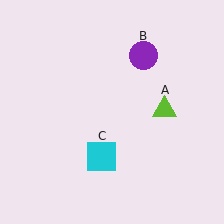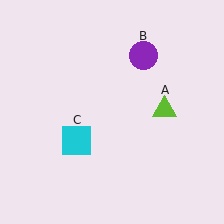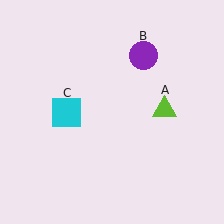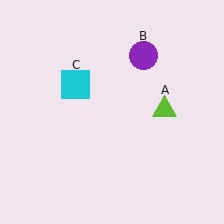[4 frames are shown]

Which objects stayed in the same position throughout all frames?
Lime triangle (object A) and purple circle (object B) remained stationary.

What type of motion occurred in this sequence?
The cyan square (object C) rotated clockwise around the center of the scene.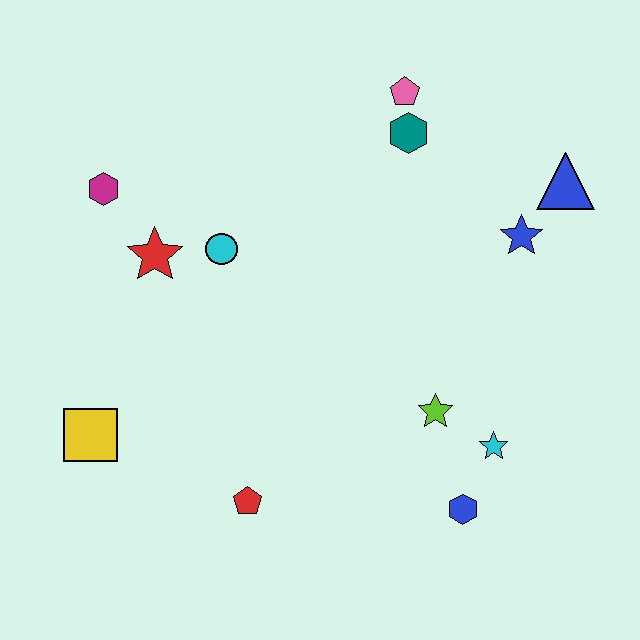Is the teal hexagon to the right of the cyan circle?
Yes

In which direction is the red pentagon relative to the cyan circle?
The red pentagon is below the cyan circle.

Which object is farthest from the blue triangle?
The yellow square is farthest from the blue triangle.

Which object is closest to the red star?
The cyan circle is closest to the red star.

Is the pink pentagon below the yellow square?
No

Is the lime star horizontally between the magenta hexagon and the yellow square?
No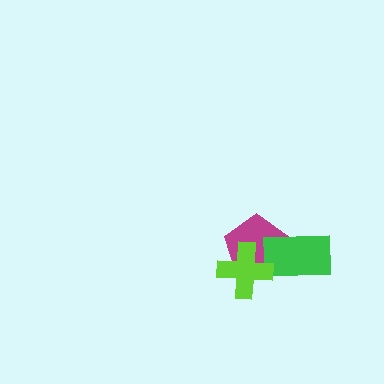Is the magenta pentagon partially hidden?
Yes, it is partially covered by another shape.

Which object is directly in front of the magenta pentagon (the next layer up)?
The green rectangle is directly in front of the magenta pentagon.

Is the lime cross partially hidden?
No, no other shape covers it.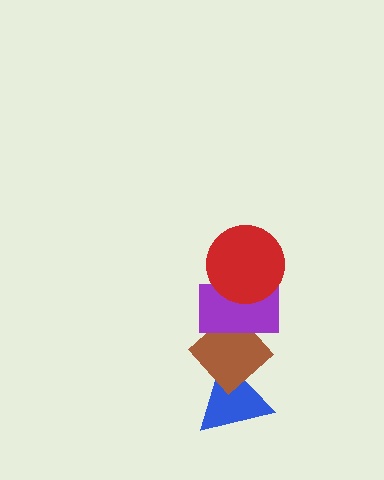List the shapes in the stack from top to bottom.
From top to bottom: the red circle, the purple rectangle, the brown diamond, the blue triangle.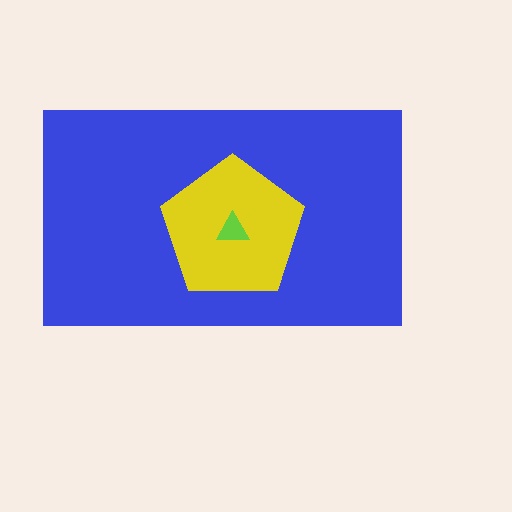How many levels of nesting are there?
3.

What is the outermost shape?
The blue rectangle.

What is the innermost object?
The lime triangle.